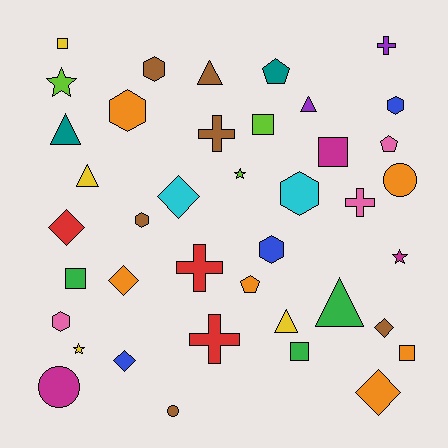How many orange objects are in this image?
There are 6 orange objects.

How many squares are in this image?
There are 6 squares.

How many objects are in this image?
There are 40 objects.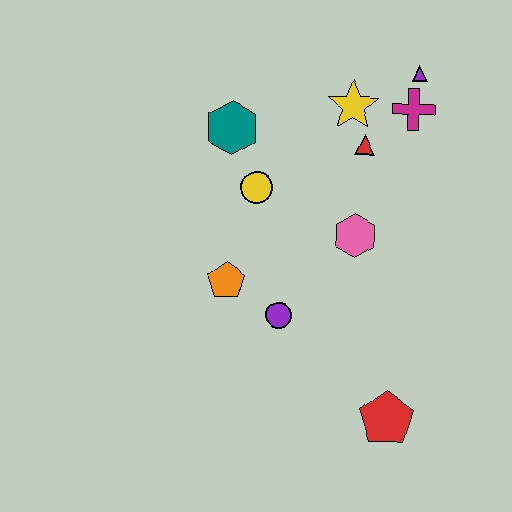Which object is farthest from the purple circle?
The purple triangle is farthest from the purple circle.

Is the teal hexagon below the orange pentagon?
No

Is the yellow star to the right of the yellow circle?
Yes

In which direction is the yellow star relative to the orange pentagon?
The yellow star is above the orange pentagon.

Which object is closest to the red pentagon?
The purple circle is closest to the red pentagon.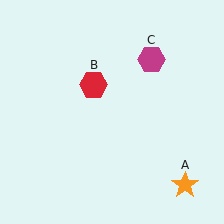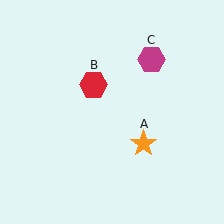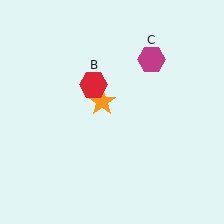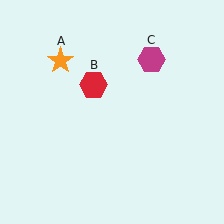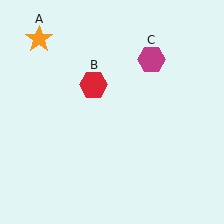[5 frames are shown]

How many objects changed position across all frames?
1 object changed position: orange star (object A).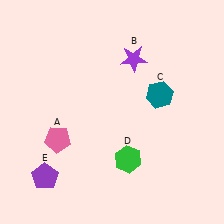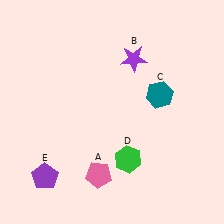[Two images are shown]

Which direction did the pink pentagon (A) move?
The pink pentagon (A) moved right.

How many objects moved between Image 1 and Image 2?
1 object moved between the two images.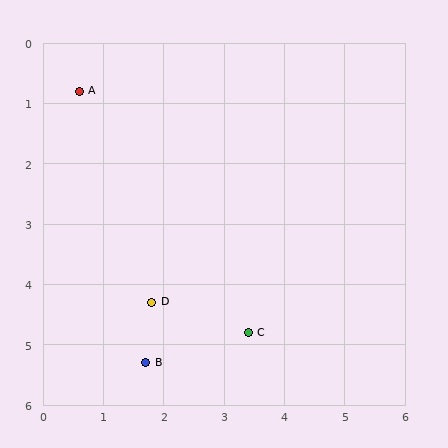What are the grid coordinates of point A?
Point A is at approximately (0.6, 0.8).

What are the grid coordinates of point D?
Point D is at approximately (1.8, 4.3).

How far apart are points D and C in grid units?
Points D and C are about 1.7 grid units apart.